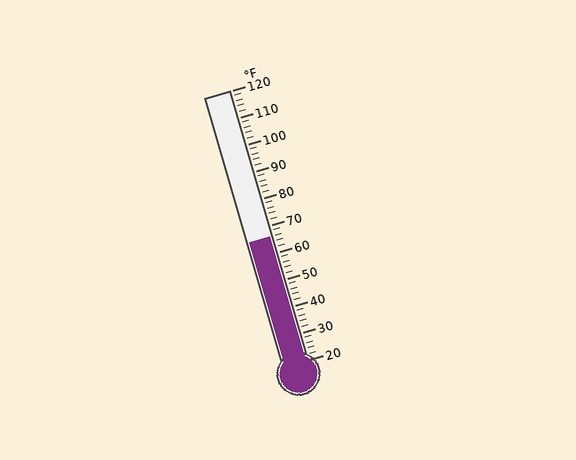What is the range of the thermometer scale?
The thermometer scale ranges from 20°F to 120°F.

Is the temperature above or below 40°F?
The temperature is above 40°F.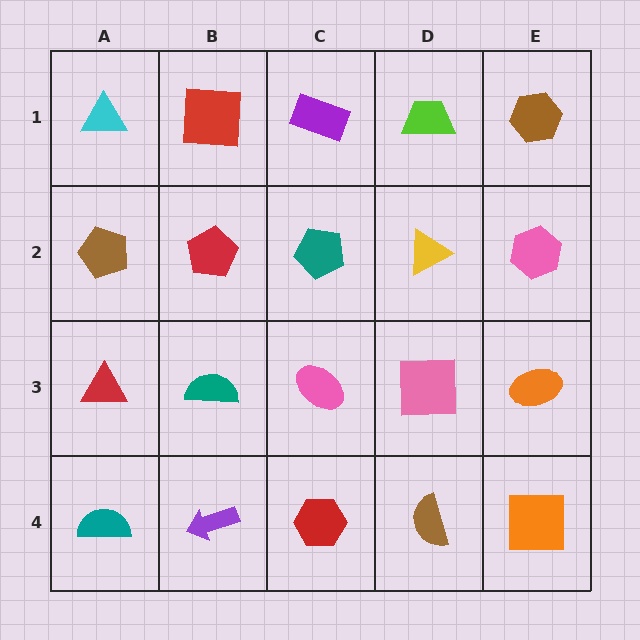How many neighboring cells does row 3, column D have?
4.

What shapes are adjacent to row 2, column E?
A brown hexagon (row 1, column E), an orange ellipse (row 3, column E), a yellow triangle (row 2, column D).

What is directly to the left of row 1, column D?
A purple rectangle.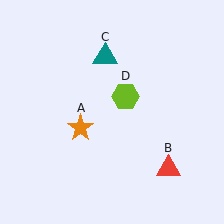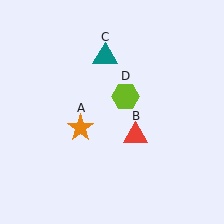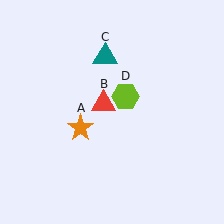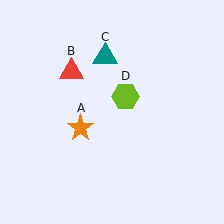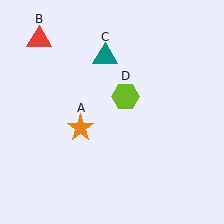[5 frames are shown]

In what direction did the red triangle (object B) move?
The red triangle (object B) moved up and to the left.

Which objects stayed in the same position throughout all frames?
Orange star (object A) and teal triangle (object C) and lime hexagon (object D) remained stationary.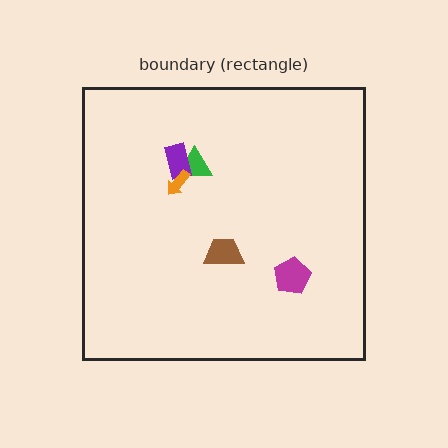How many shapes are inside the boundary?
5 inside, 0 outside.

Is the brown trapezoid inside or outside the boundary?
Inside.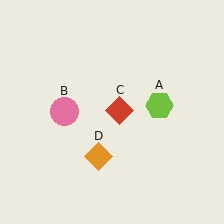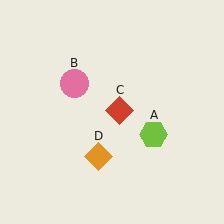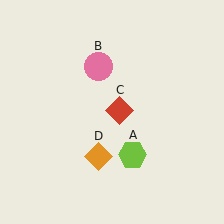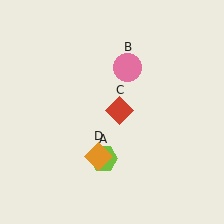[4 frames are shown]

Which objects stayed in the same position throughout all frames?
Red diamond (object C) and orange diamond (object D) remained stationary.